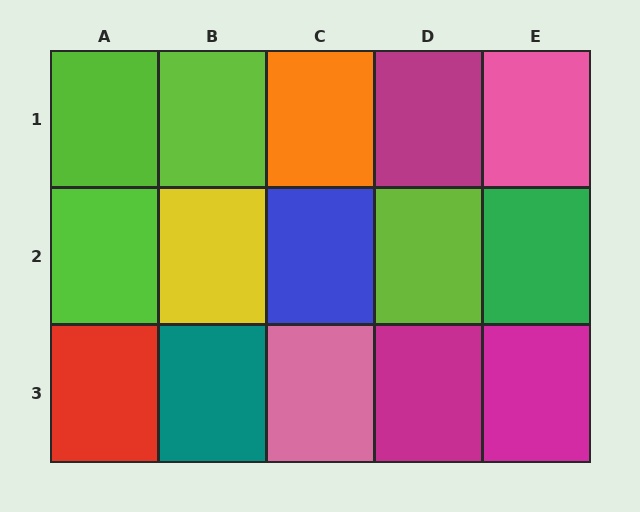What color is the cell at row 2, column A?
Lime.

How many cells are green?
1 cell is green.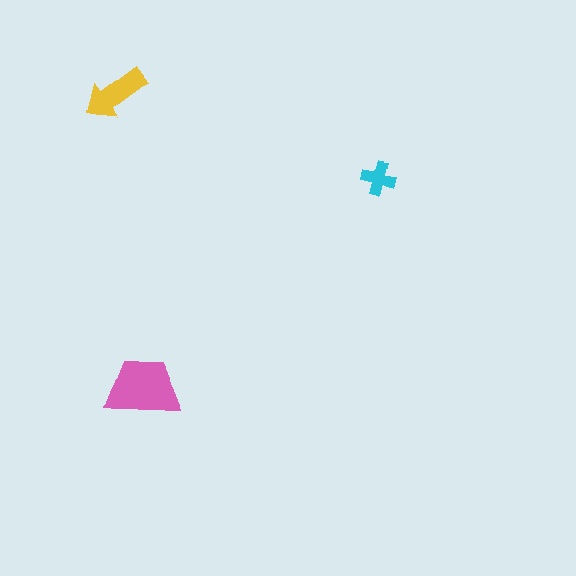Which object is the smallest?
The cyan cross.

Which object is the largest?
The pink trapezoid.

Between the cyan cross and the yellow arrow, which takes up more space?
The yellow arrow.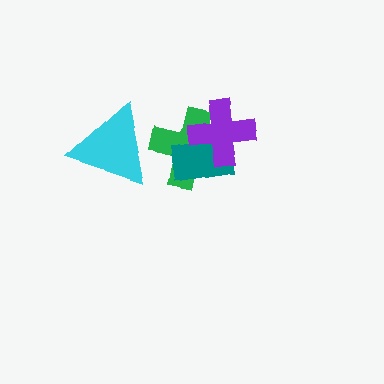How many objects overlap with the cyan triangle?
1 object overlaps with the cyan triangle.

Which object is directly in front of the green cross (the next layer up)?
The cyan triangle is directly in front of the green cross.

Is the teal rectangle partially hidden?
Yes, it is partially covered by another shape.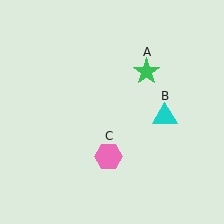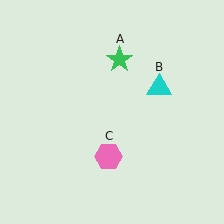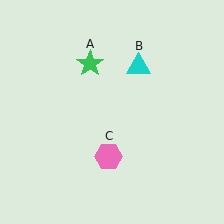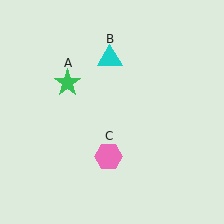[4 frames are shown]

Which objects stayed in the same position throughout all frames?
Pink hexagon (object C) remained stationary.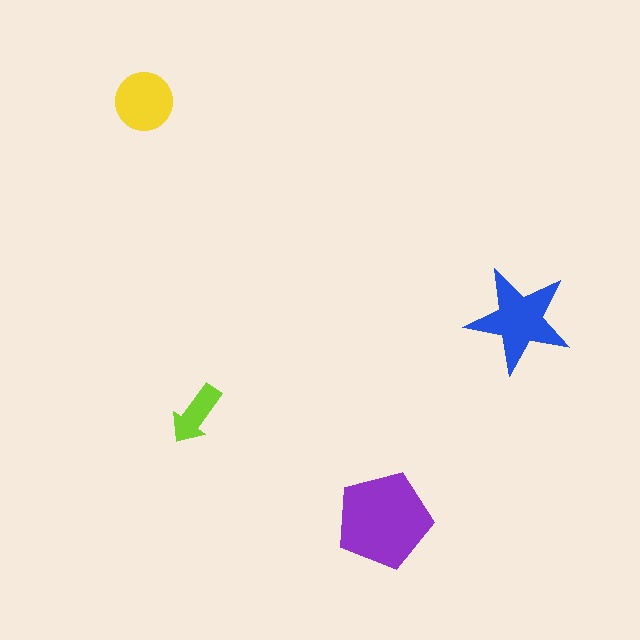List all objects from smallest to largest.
The lime arrow, the yellow circle, the blue star, the purple pentagon.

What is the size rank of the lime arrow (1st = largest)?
4th.